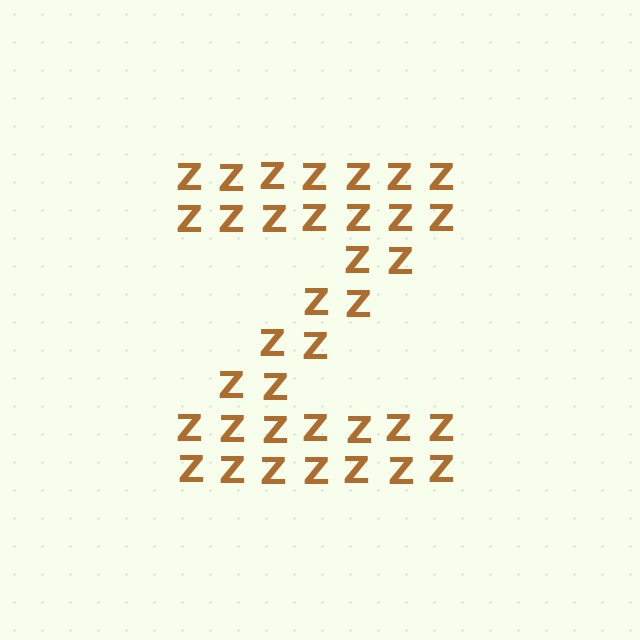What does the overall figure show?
The overall figure shows the letter Z.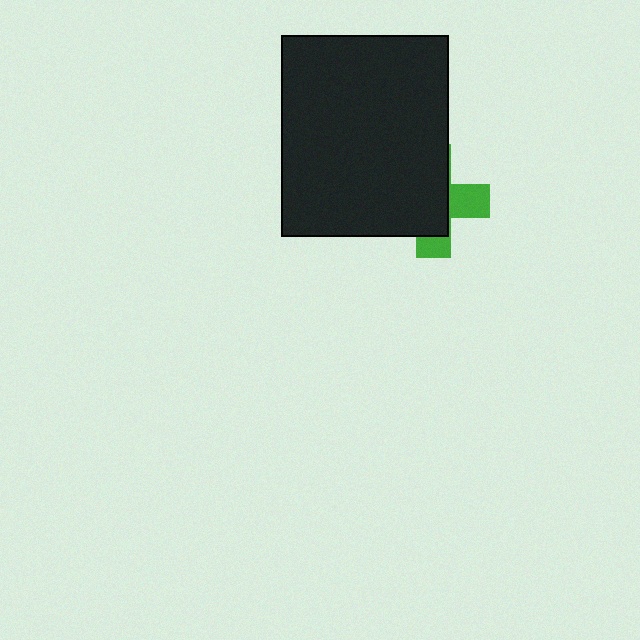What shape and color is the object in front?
The object in front is a black rectangle.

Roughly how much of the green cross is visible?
A small part of it is visible (roughly 33%).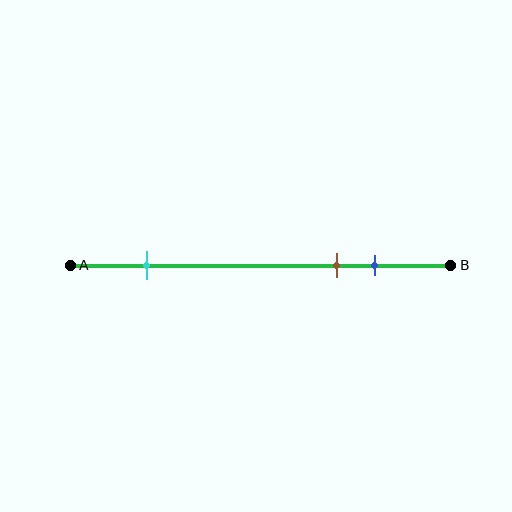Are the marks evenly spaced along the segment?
No, the marks are not evenly spaced.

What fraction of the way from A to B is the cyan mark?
The cyan mark is approximately 20% (0.2) of the way from A to B.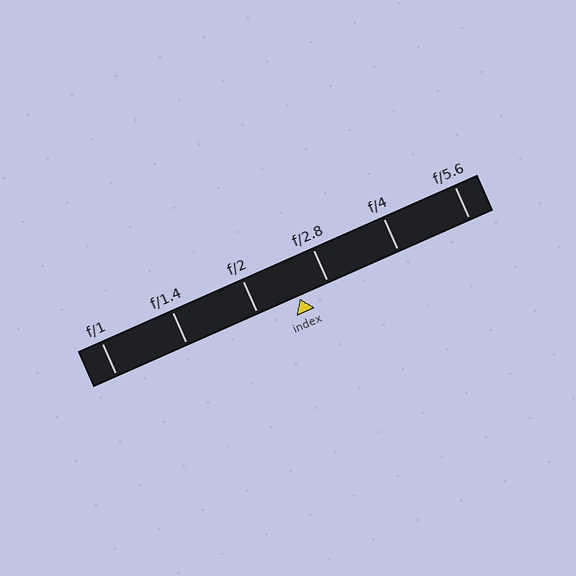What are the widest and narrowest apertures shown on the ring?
The widest aperture shown is f/1 and the narrowest is f/5.6.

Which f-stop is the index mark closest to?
The index mark is closest to f/2.8.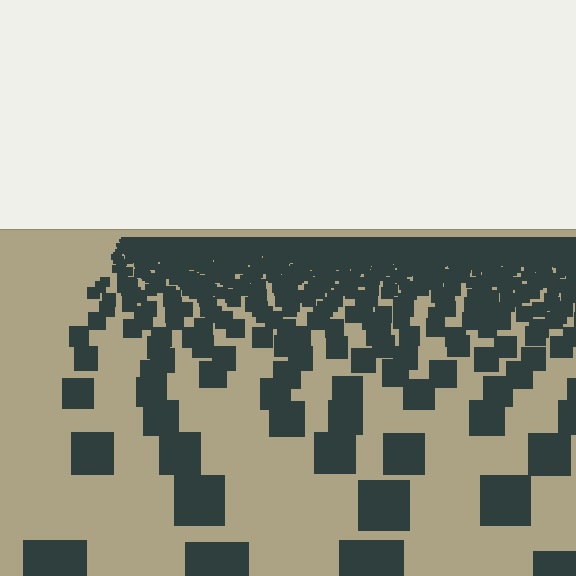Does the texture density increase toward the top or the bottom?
Density increases toward the top.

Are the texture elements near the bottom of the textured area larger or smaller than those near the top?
Larger. Near the bottom, elements are closer to the viewer and appear at a bigger on-screen size.